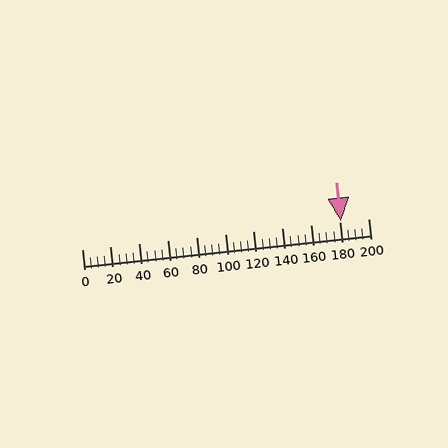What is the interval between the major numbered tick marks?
The major tick marks are spaced 20 units apart.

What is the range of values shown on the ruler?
The ruler shows values from 0 to 200.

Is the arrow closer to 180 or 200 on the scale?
The arrow is closer to 180.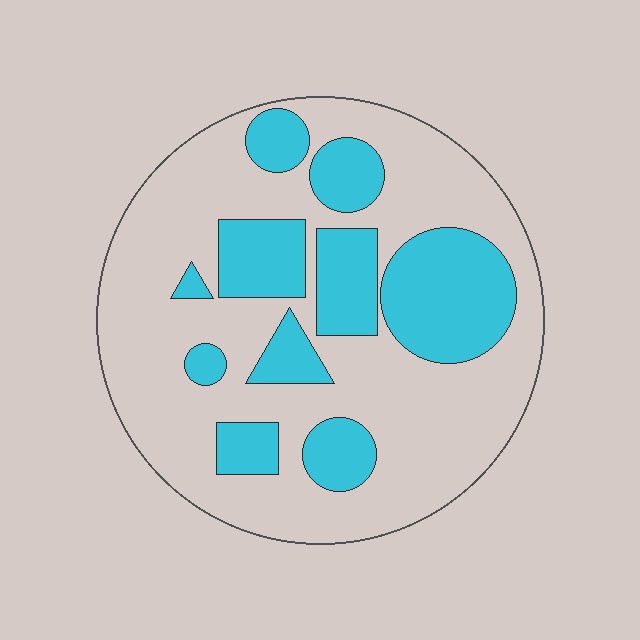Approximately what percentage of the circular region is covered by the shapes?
Approximately 30%.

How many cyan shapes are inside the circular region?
10.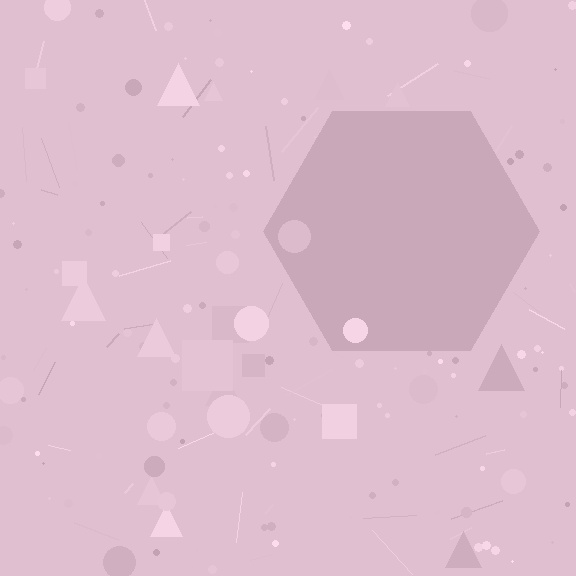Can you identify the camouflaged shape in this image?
The camouflaged shape is a hexagon.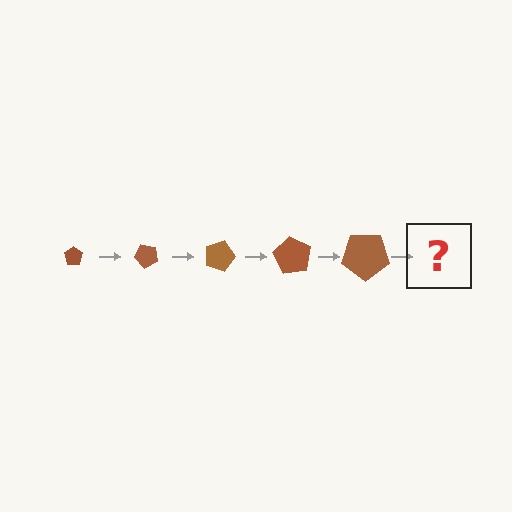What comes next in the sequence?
The next element should be a pentagon, larger than the previous one and rotated 225 degrees from the start.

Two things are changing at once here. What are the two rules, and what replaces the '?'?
The two rules are that the pentagon grows larger each step and it rotates 45 degrees each step. The '?' should be a pentagon, larger than the previous one and rotated 225 degrees from the start.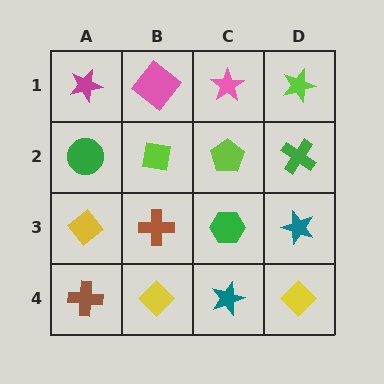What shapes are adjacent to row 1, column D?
A green cross (row 2, column D), a pink star (row 1, column C).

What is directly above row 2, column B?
A pink diamond.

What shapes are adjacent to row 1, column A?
A green circle (row 2, column A), a pink diamond (row 1, column B).